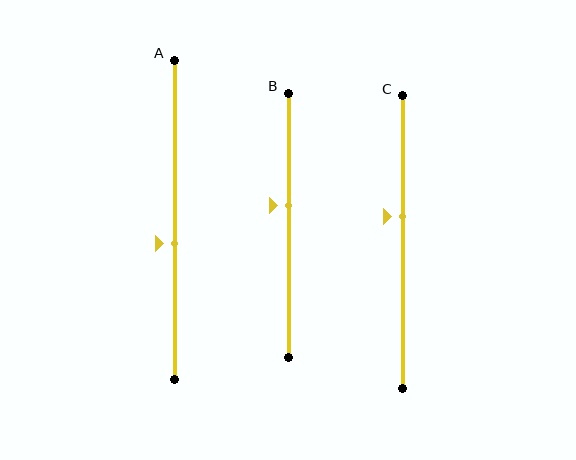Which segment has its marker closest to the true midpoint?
Segment B has its marker closest to the true midpoint.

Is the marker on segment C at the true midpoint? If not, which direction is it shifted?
No, the marker on segment C is shifted upward by about 9% of the segment length.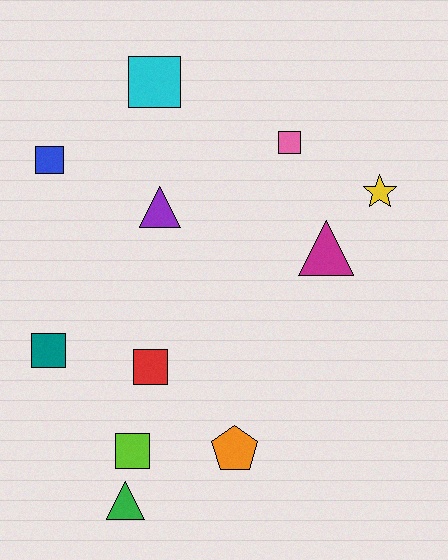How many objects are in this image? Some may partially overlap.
There are 11 objects.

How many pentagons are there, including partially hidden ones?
There is 1 pentagon.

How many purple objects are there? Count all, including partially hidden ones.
There is 1 purple object.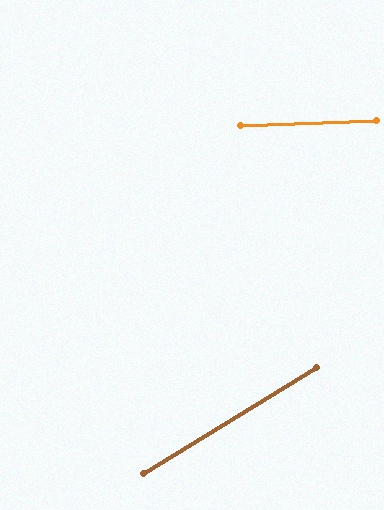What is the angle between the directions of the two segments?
Approximately 30 degrees.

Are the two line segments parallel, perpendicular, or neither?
Neither parallel nor perpendicular — they differ by about 30°.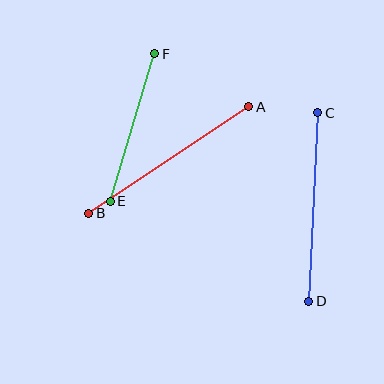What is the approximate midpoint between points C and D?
The midpoint is at approximately (313, 207) pixels.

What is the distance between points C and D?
The distance is approximately 189 pixels.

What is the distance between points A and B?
The distance is approximately 192 pixels.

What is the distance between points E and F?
The distance is approximately 154 pixels.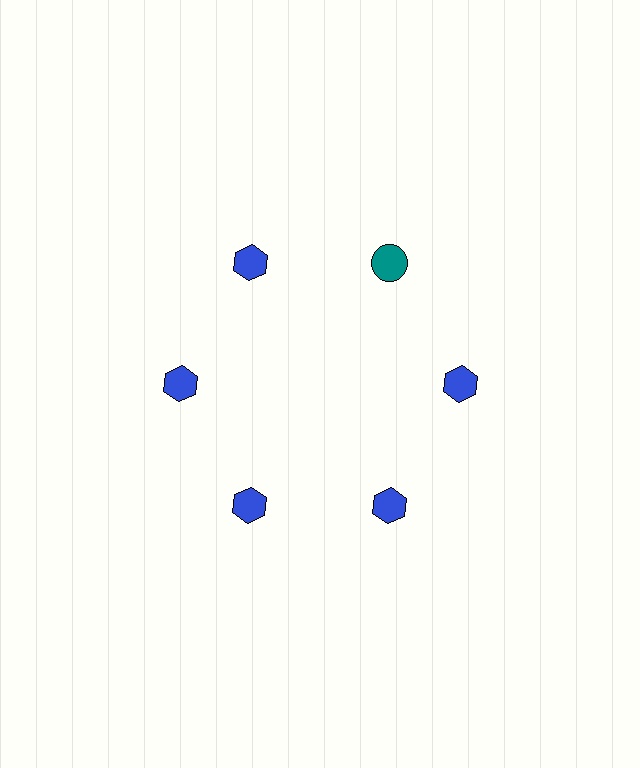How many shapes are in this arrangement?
There are 6 shapes arranged in a ring pattern.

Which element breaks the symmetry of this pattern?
The teal circle at roughly the 1 o'clock position breaks the symmetry. All other shapes are blue hexagons.